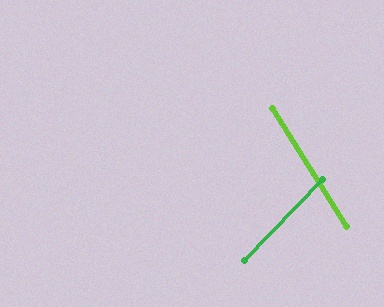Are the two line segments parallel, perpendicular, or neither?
Neither parallel nor perpendicular — they differ by about 76°.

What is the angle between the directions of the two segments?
Approximately 76 degrees.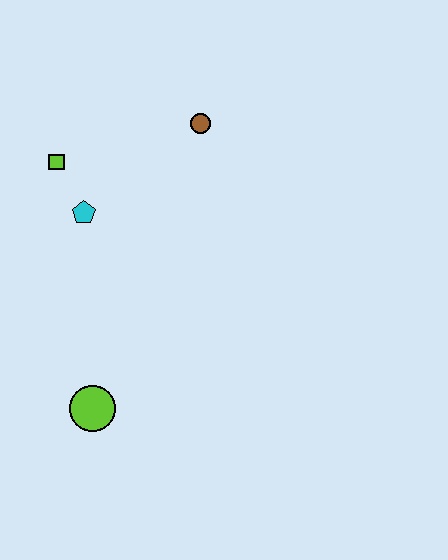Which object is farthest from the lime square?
The lime circle is farthest from the lime square.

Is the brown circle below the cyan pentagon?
No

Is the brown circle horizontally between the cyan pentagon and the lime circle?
No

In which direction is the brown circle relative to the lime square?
The brown circle is to the right of the lime square.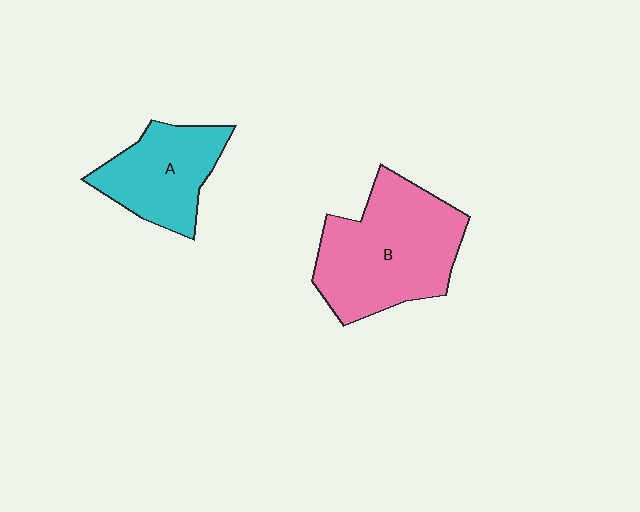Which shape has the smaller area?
Shape A (cyan).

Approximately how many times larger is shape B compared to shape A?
Approximately 1.6 times.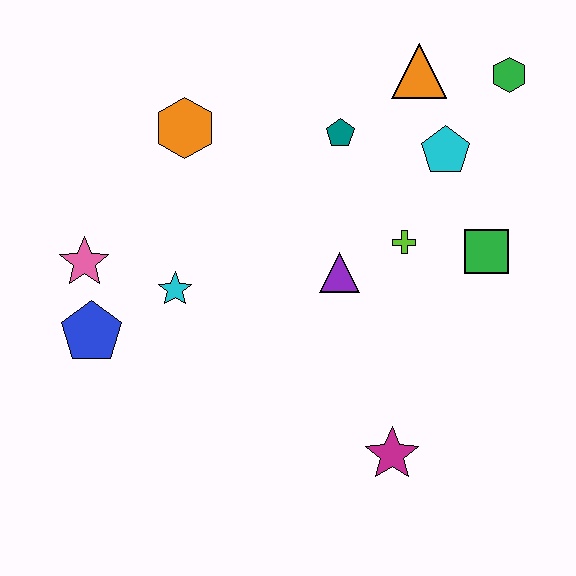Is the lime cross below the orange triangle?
Yes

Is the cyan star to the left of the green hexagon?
Yes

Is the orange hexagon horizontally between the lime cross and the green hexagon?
No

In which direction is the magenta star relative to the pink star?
The magenta star is to the right of the pink star.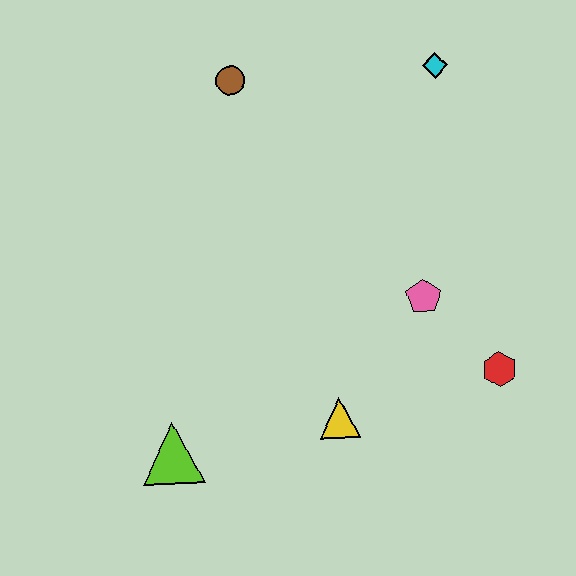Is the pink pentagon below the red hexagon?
No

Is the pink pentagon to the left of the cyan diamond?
Yes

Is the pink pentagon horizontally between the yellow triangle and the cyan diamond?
Yes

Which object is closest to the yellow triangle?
The pink pentagon is closest to the yellow triangle.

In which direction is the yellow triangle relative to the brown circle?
The yellow triangle is below the brown circle.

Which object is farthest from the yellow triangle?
The cyan diamond is farthest from the yellow triangle.